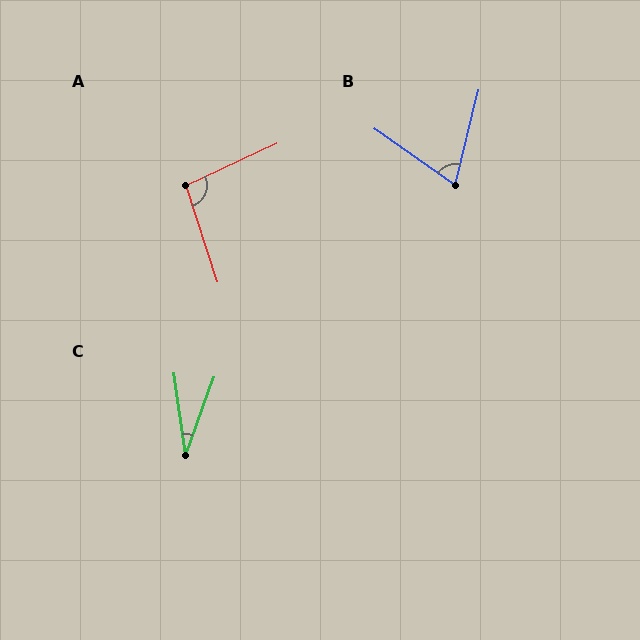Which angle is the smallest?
C, at approximately 28 degrees.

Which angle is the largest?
A, at approximately 97 degrees.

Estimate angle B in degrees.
Approximately 69 degrees.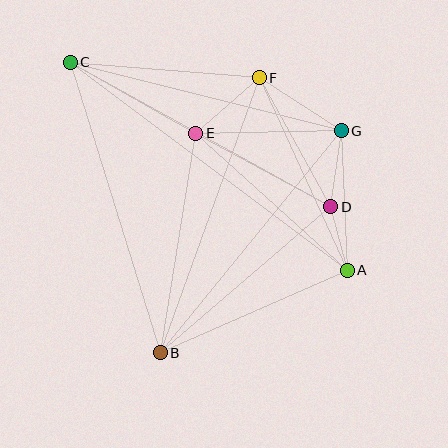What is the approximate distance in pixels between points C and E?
The distance between C and E is approximately 144 pixels.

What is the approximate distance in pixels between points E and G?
The distance between E and G is approximately 146 pixels.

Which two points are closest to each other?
Points A and D are closest to each other.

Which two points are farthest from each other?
Points A and C are farthest from each other.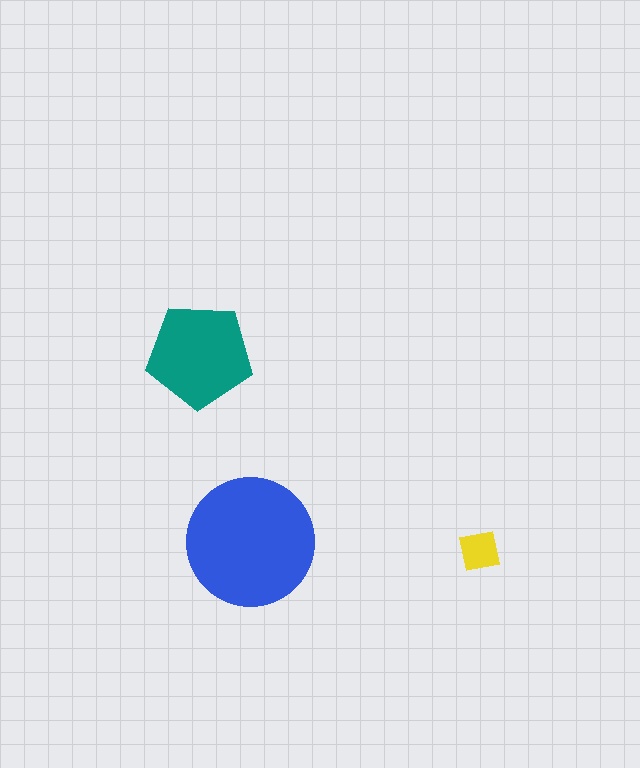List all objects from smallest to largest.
The yellow square, the teal pentagon, the blue circle.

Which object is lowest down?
The yellow square is bottommost.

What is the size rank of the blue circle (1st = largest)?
1st.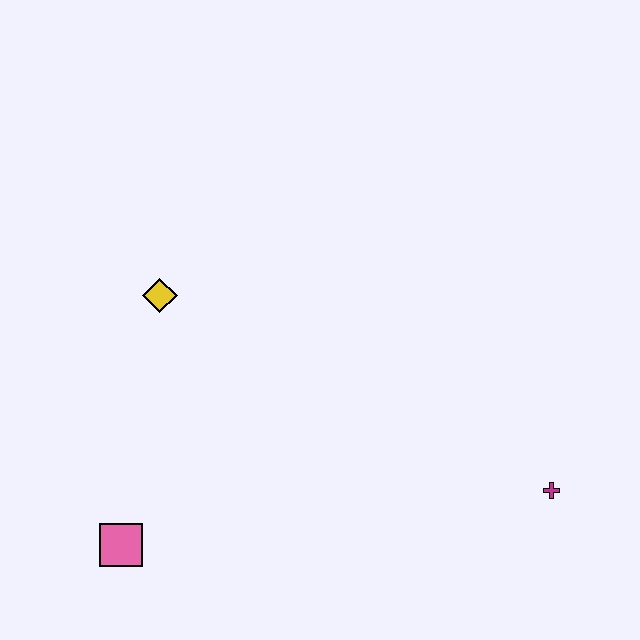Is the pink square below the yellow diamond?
Yes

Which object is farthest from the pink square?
The magenta cross is farthest from the pink square.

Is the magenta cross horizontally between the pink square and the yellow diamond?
No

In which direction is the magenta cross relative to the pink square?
The magenta cross is to the right of the pink square.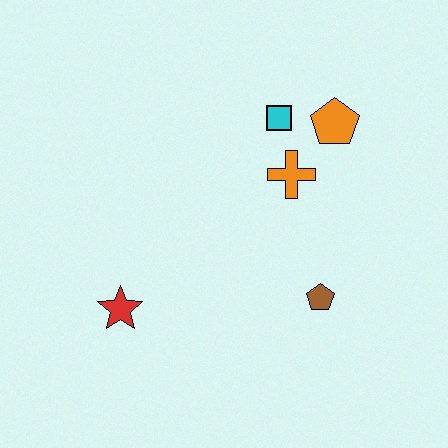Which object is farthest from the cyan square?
The red star is farthest from the cyan square.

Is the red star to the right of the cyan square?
No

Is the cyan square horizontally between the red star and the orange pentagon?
Yes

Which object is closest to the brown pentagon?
The orange cross is closest to the brown pentagon.